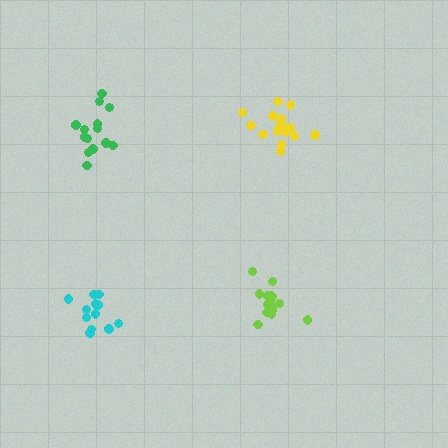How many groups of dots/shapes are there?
There are 4 groups.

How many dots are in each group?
Group 1: 15 dots, Group 2: 16 dots, Group 3: 14 dots, Group 4: 12 dots (57 total).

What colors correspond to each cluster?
The clusters are colored: lime, yellow, green, cyan.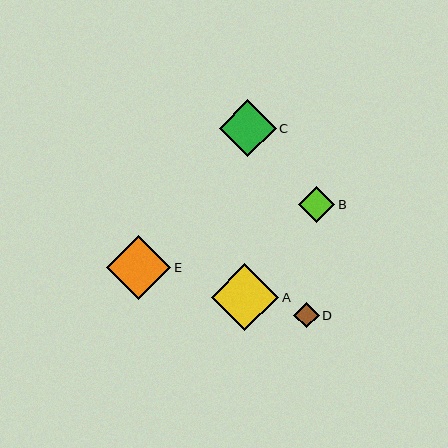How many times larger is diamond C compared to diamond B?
Diamond C is approximately 1.6 times the size of diamond B.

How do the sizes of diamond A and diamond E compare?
Diamond A and diamond E are approximately the same size.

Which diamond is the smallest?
Diamond D is the smallest with a size of approximately 26 pixels.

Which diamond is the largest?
Diamond A is the largest with a size of approximately 67 pixels.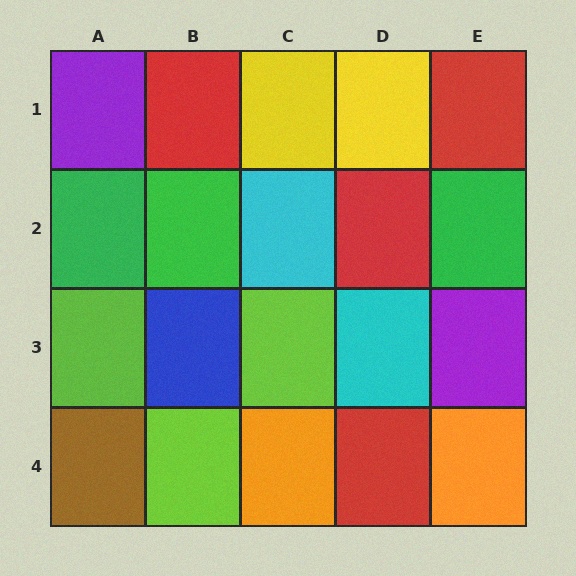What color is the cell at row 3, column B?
Blue.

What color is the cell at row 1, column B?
Red.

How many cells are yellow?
2 cells are yellow.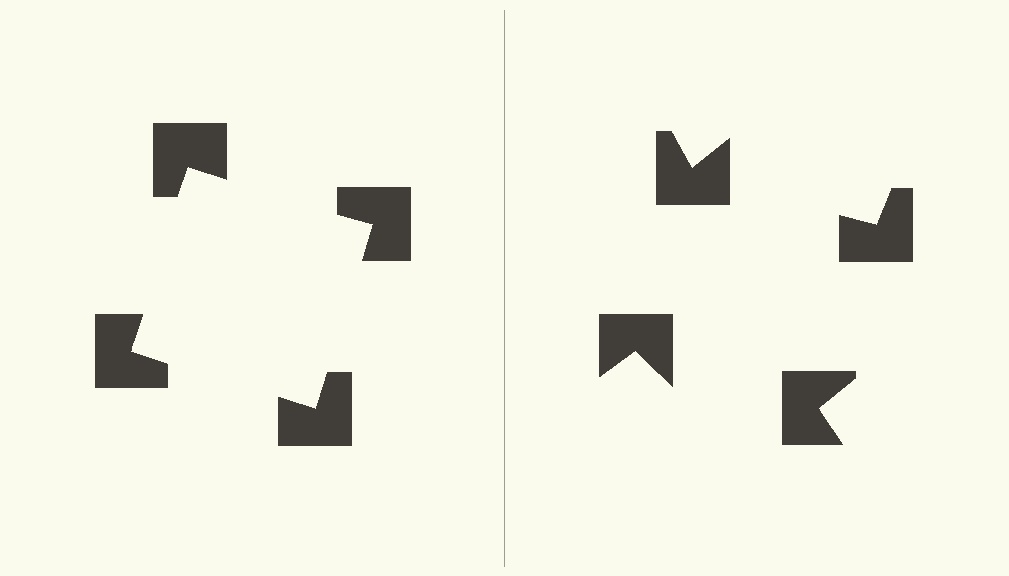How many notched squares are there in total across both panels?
8 — 4 on each side.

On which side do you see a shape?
An illusory square appears on the left side. On the right side the wedge cuts are rotated, so no coherent shape forms.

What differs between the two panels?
The notched squares are positioned identically on both sides; only the wedge orientations differ. On the left they align to a square; on the right they are misaligned.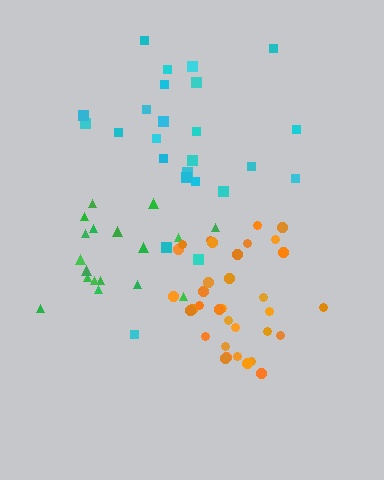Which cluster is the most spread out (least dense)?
Green.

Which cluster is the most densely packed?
Orange.